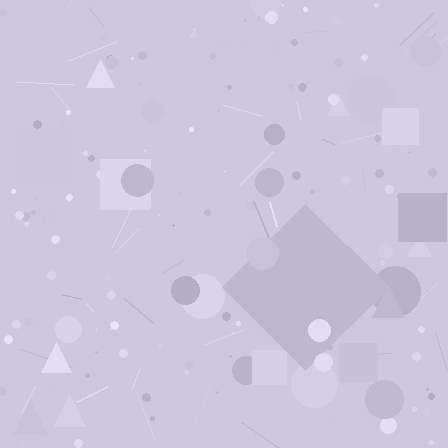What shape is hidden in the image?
A diamond is hidden in the image.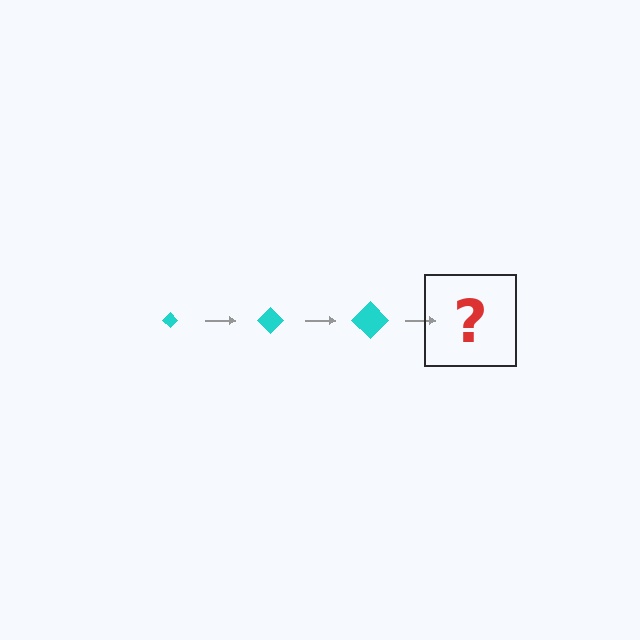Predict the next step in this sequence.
The next step is a cyan diamond, larger than the previous one.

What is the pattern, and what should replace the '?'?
The pattern is that the diamond gets progressively larger each step. The '?' should be a cyan diamond, larger than the previous one.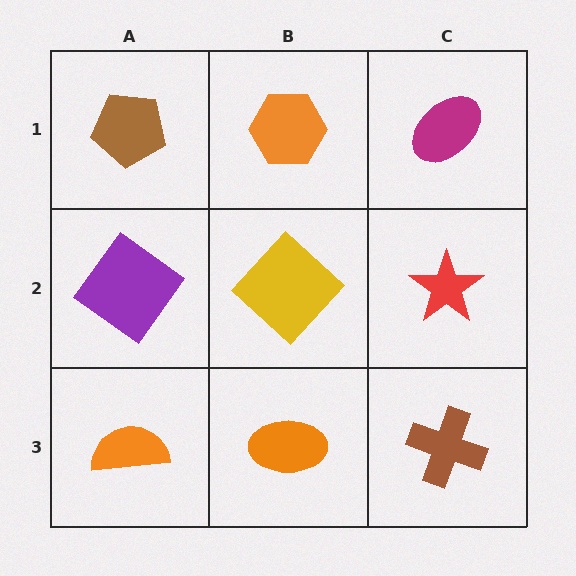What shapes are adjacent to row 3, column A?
A purple diamond (row 2, column A), an orange ellipse (row 3, column B).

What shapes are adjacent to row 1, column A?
A purple diamond (row 2, column A), an orange hexagon (row 1, column B).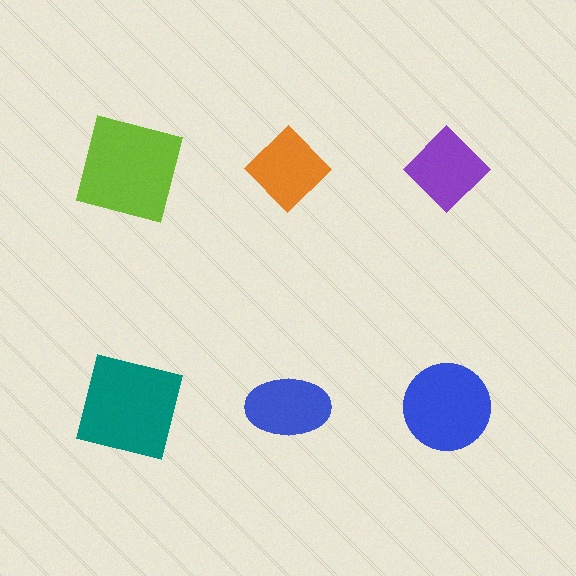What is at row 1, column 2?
An orange diamond.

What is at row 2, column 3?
A blue circle.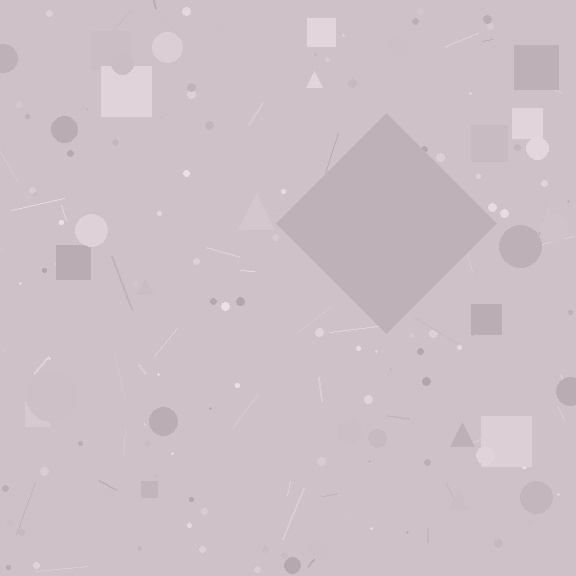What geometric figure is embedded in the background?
A diamond is embedded in the background.